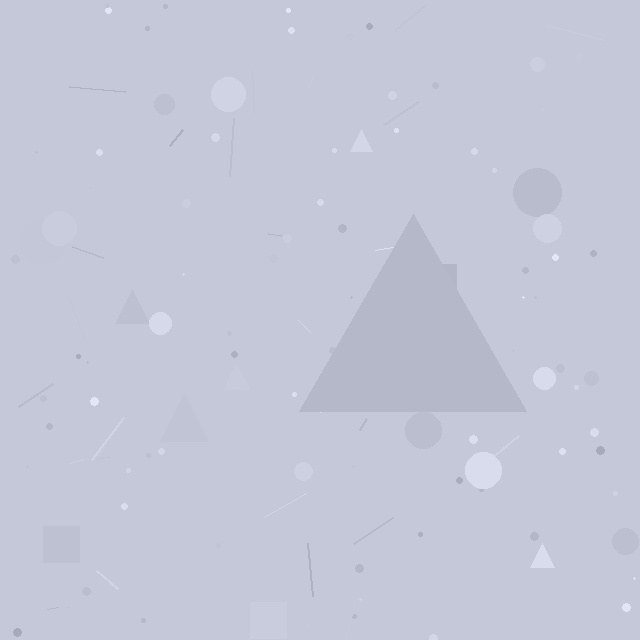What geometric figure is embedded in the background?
A triangle is embedded in the background.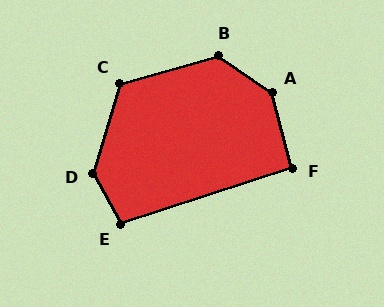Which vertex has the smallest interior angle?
F, at approximately 94 degrees.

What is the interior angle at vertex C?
Approximately 122 degrees (obtuse).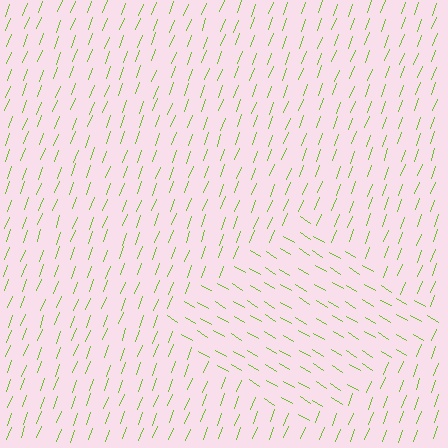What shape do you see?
I see a diamond.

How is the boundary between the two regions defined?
The boundary is defined purely by a change in line orientation (approximately 80 degrees difference). All lines are the same color and thickness.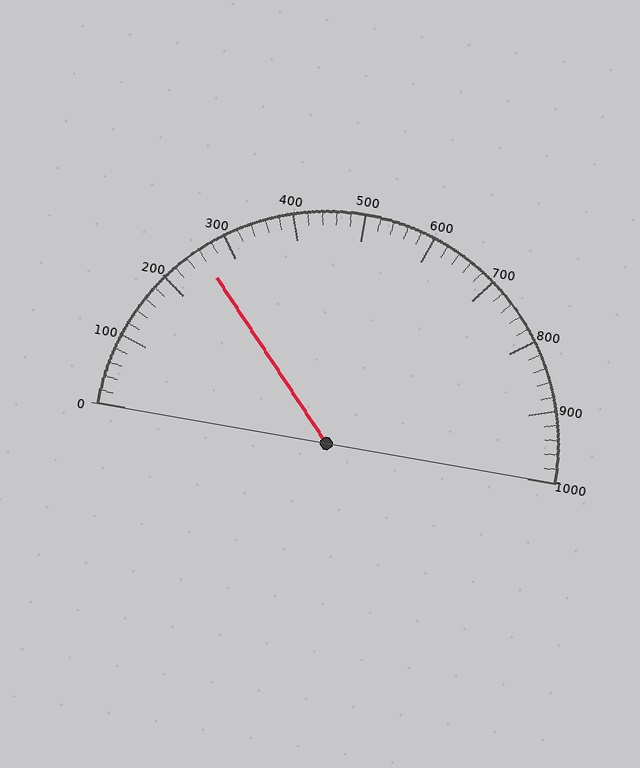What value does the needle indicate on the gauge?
The needle indicates approximately 260.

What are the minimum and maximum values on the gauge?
The gauge ranges from 0 to 1000.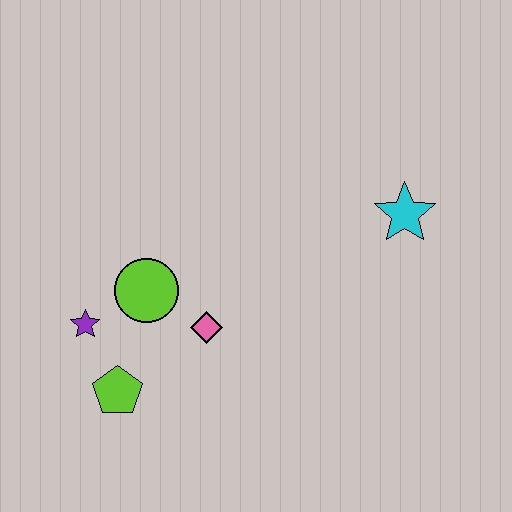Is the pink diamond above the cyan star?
No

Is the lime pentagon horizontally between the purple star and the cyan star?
Yes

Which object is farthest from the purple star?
The cyan star is farthest from the purple star.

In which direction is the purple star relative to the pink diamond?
The purple star is to the left of the pink diamond.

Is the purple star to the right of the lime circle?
No